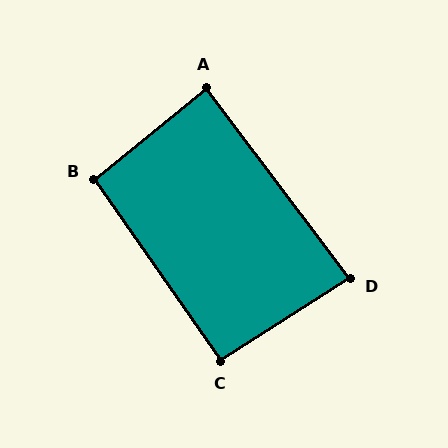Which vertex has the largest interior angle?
B, at approximately 94 degrees.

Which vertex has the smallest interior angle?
D, at approximately 86 degrees.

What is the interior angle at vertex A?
Approximately 88 degrees (approximately right).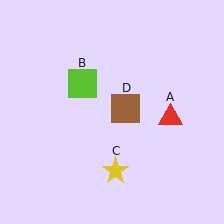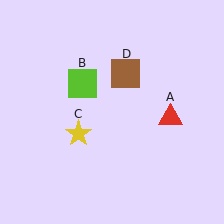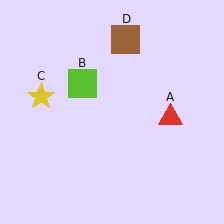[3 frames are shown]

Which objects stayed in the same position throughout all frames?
Red triangle (object A) and lime square (object B) remained stationary.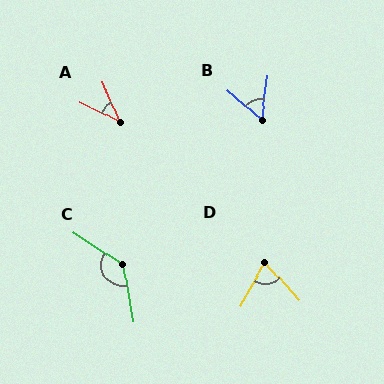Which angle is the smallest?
A, at approximately 40 degrees.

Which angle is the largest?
C, at approximately 134 degrees.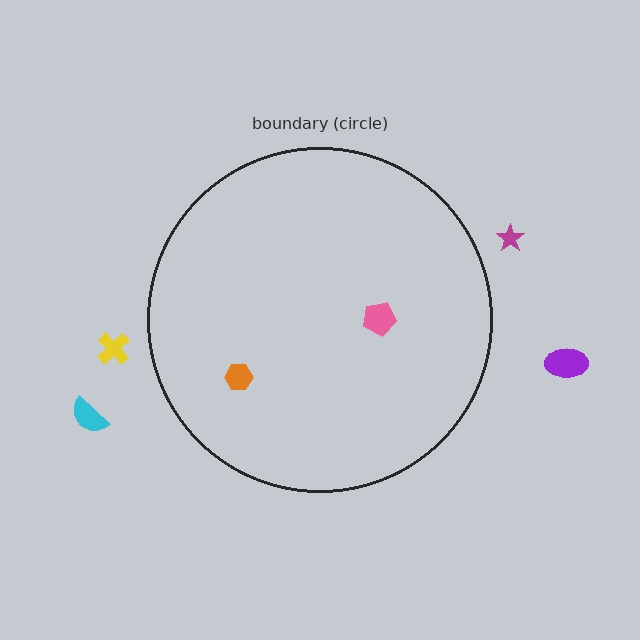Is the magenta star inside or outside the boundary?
Outside.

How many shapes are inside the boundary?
2 inside, 4 outside.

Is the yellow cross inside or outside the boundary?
Outside.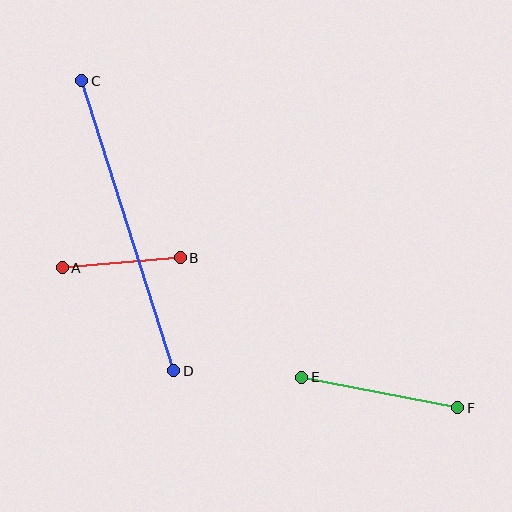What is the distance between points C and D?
The distance is approximately 304 pixels.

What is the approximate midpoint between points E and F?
The midpoint is at approximately (380, 392) pixels.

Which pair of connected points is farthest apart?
Points C and D are farthest apart.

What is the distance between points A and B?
The distance is approximately 119 pixels.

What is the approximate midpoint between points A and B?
The midpoint is at approximately (121, 263) pixels.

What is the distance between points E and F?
The distance is approximately 159 pixels.